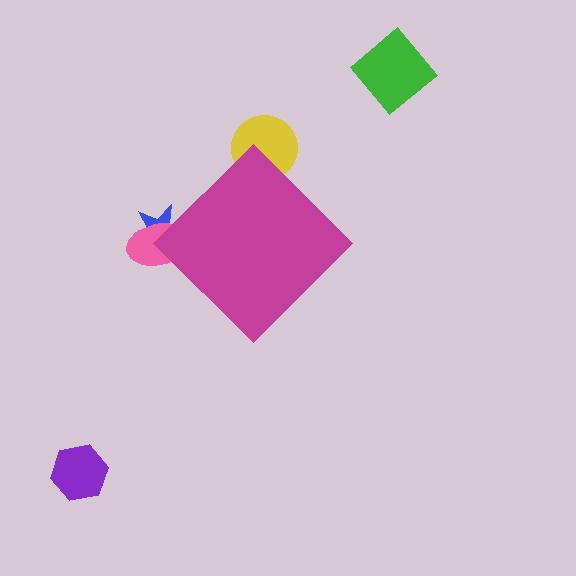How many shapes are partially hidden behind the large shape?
4 shapes are partially hidden.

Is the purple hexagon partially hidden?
No, the purple hexagon is fully visible.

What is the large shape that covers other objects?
A magenta diamond.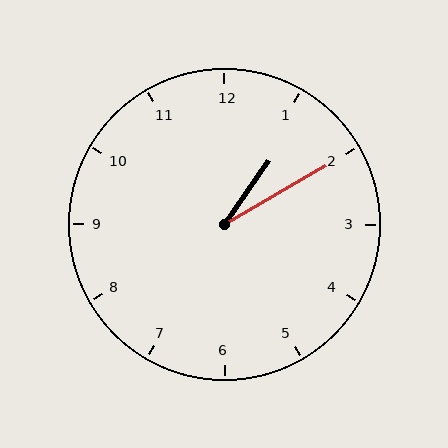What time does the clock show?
1:10.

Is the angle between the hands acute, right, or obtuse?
It is acute.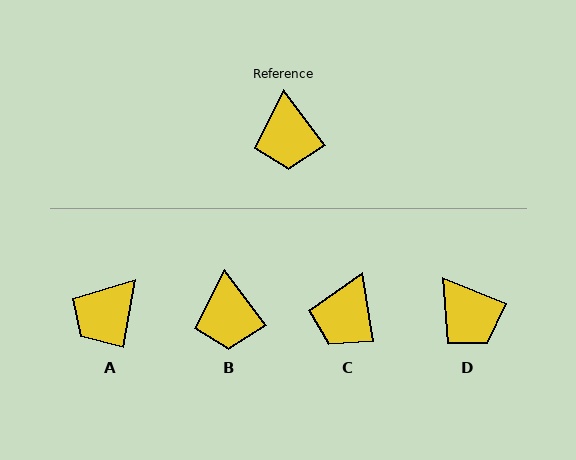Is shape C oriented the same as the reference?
No, it is off by about 28 degrees.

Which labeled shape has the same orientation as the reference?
B.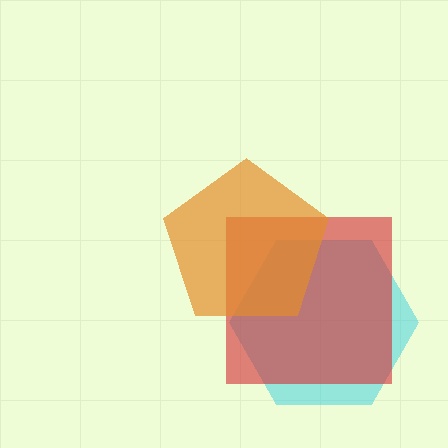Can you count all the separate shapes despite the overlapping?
Yes, there are 3 separate shapes.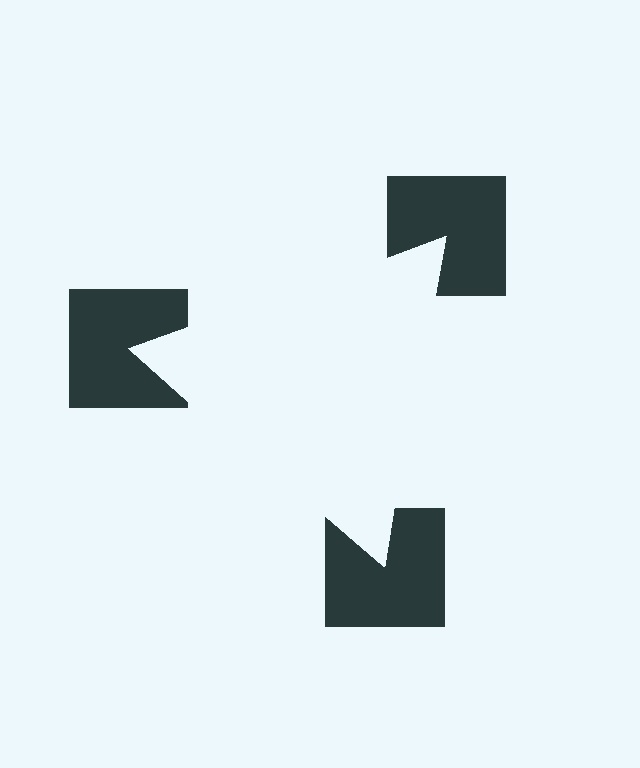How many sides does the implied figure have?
3 sides.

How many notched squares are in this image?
There are 3 — one at each vertex of the illusory triangle.